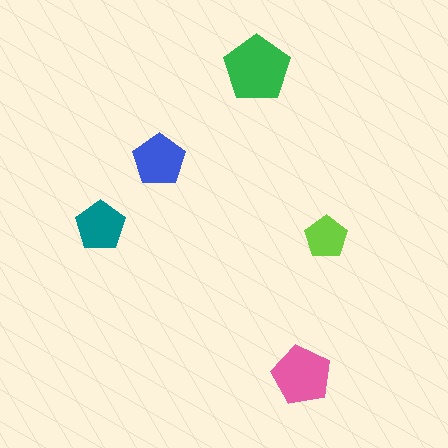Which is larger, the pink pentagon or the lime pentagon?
The pink one.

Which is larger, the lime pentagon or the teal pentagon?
The teal one.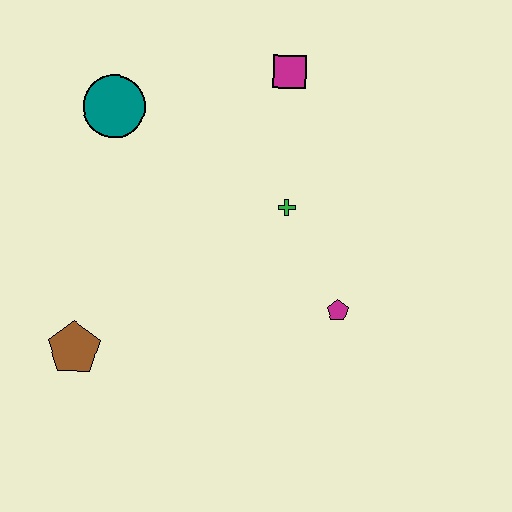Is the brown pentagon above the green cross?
No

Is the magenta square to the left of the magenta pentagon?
Yes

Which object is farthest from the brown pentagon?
The magenta square is farthest from the brown pentagon.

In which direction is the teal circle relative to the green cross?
The teal circle is to the left of the green cross.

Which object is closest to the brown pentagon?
The teal circle is closest to the brown pentagon.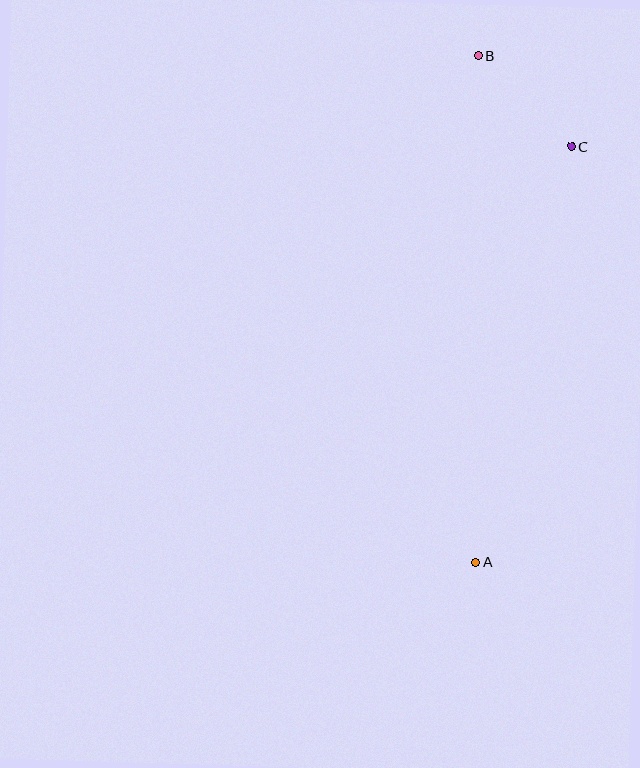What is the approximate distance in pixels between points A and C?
The distance between A and C is approximately 427 pixels.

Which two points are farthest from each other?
Points A and B are farthest from each other.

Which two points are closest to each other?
Points B and C are closest to each other.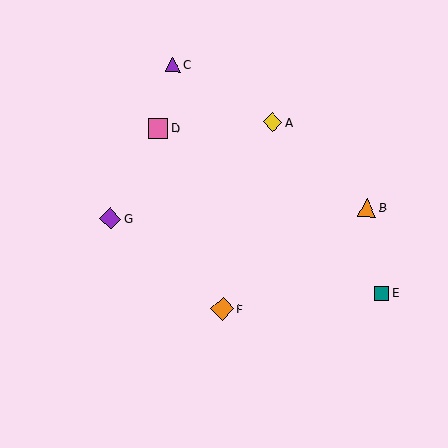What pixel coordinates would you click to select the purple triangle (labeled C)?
Click at (173, 65) to select the purple triangle C.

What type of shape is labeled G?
Shape G is a purple diamond.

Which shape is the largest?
The orange diamond (labeled F) is the largest.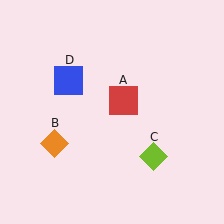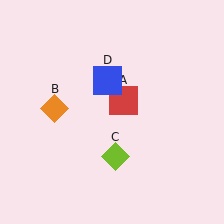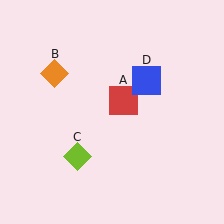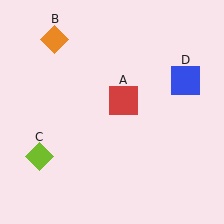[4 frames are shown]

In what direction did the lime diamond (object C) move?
The lime diamond (object C) moved left.